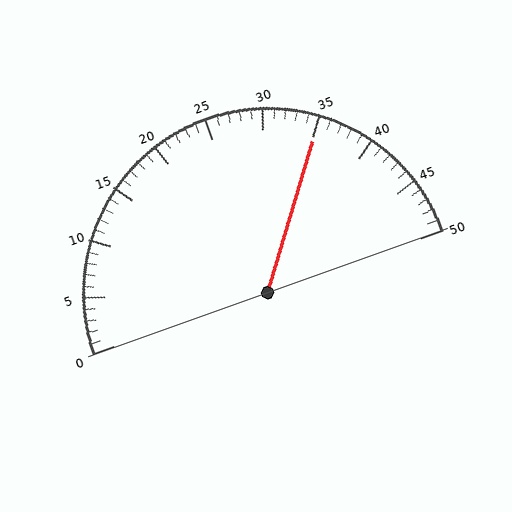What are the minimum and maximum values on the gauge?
The gauge ranges from 0 to 50.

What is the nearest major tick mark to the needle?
The nearest major tick mark is 35.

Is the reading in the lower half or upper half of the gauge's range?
The reading is in the upper half of the range (0 to 50).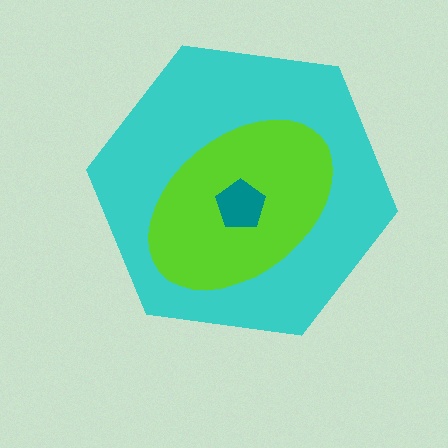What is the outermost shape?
The cyan hexagon.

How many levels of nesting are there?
3.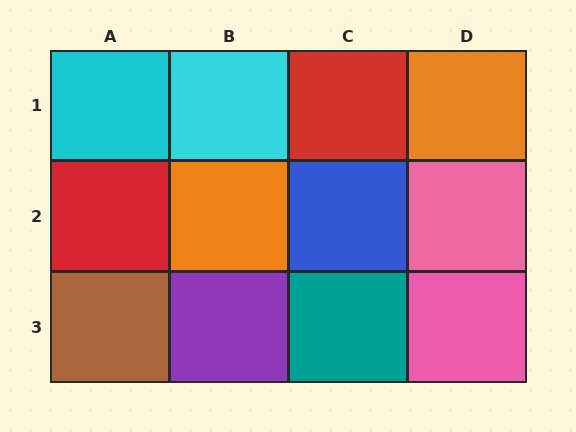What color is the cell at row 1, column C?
Red.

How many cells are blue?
1 cell is blue.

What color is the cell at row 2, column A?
Red.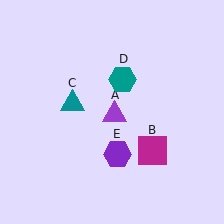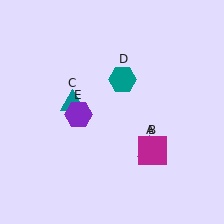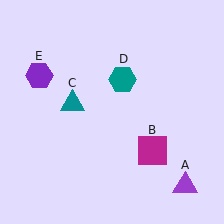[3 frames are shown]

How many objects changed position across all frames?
2 objects changed position: purple triangle (object A), purple hexagon (object E).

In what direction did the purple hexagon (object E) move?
The purple hexagon (object E) moved up and to the left.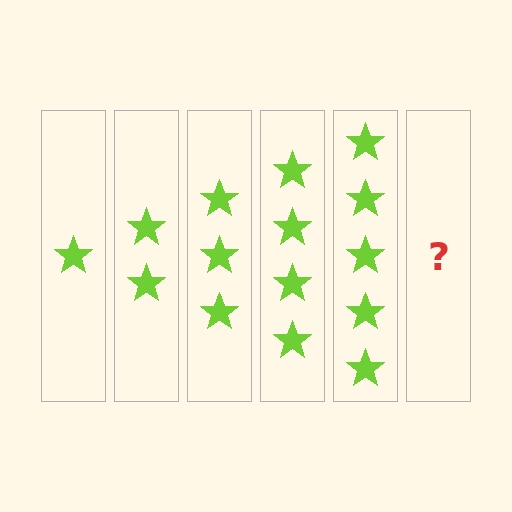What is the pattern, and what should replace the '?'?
The pattern is that each step adds one more star. The '?' should be 6 stars.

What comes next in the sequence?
The next element should be 6 stars.